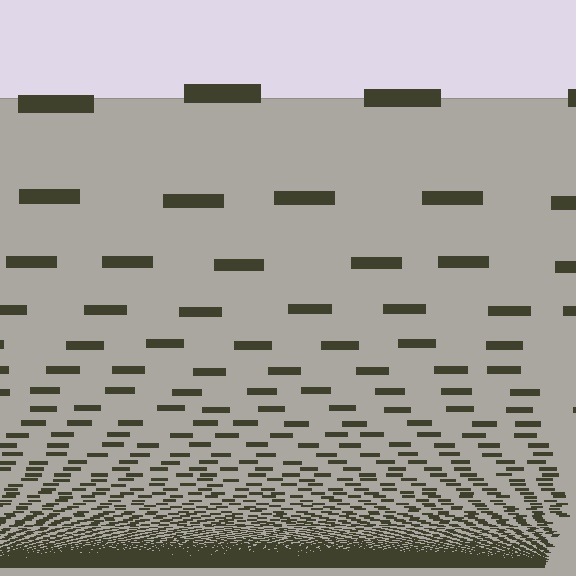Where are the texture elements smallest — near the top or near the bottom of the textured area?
Near the bottom.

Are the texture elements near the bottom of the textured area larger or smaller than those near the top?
Smaller. The gradient is inverted — elements near the bottom are smaller and denser.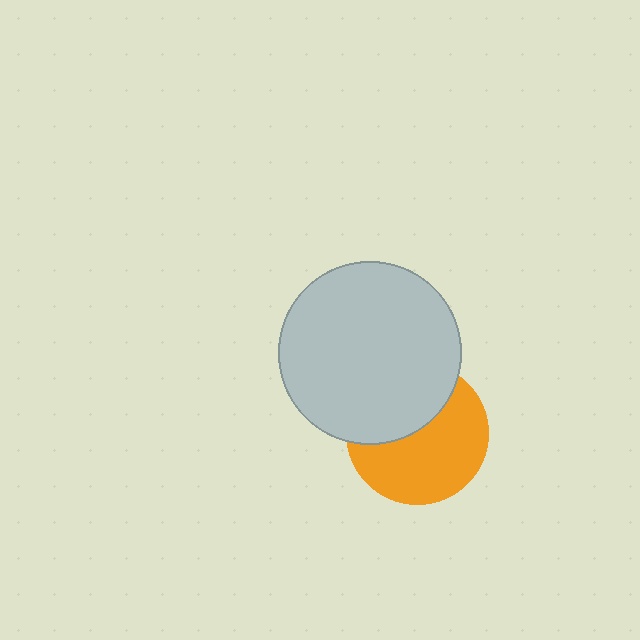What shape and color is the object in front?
The object in front is a light gray circle.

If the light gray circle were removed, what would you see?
You would see the complete orange circle.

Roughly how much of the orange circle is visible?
About half of it is visible (roughly 60%).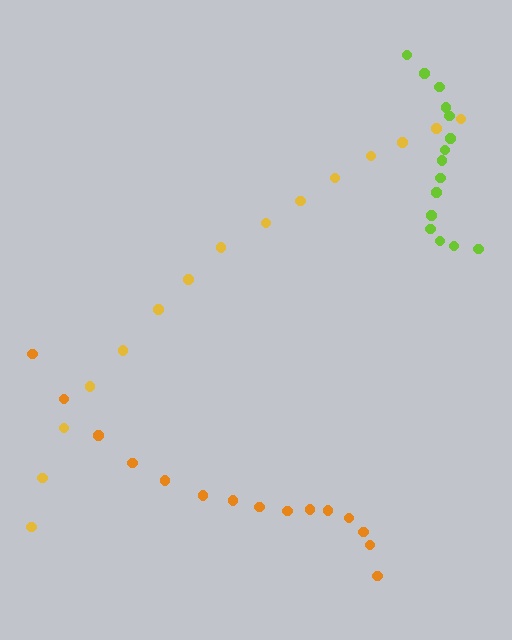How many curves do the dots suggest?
There are 3 distinct paths.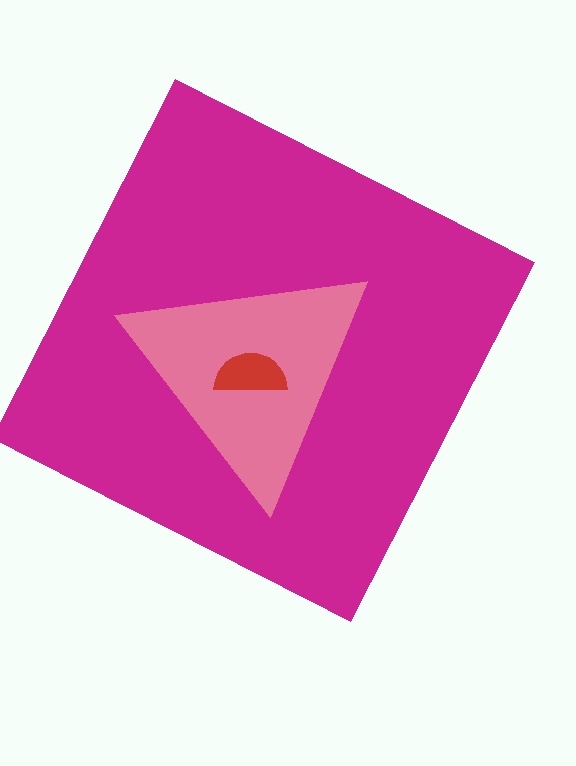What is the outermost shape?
The magenta square.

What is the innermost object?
The red semicircle.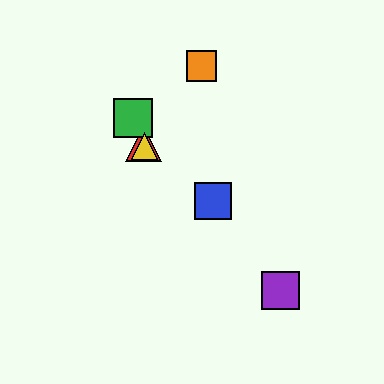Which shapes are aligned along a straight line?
The red triangle, the green square, the yellow triangle are aligned along a straight line.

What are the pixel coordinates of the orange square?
The orange square is at (201, 66).